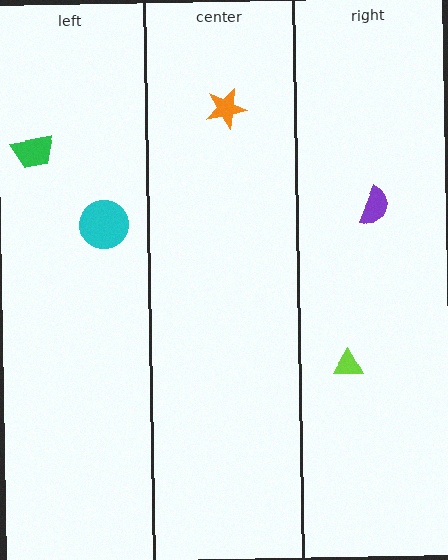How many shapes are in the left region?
2.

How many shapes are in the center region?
1.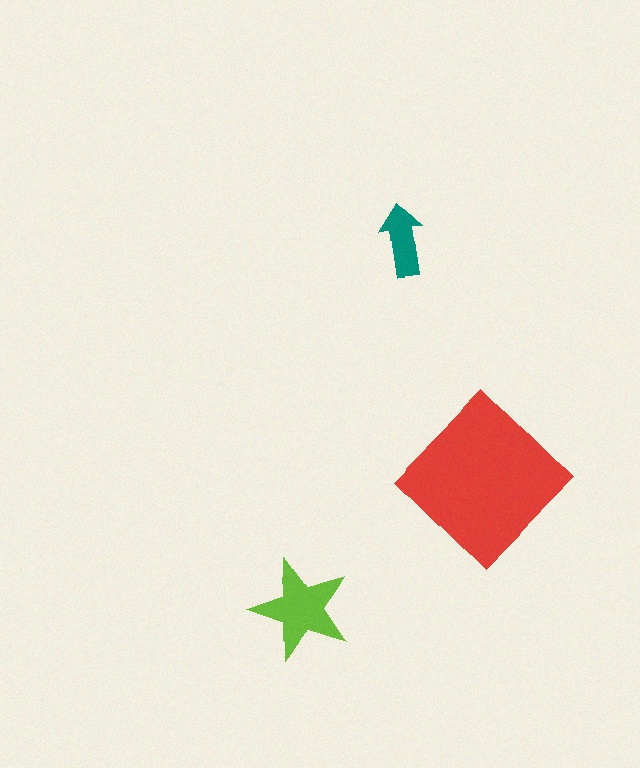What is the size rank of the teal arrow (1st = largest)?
3rd.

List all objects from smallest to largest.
The teal arrow, the lime star, the red diamond.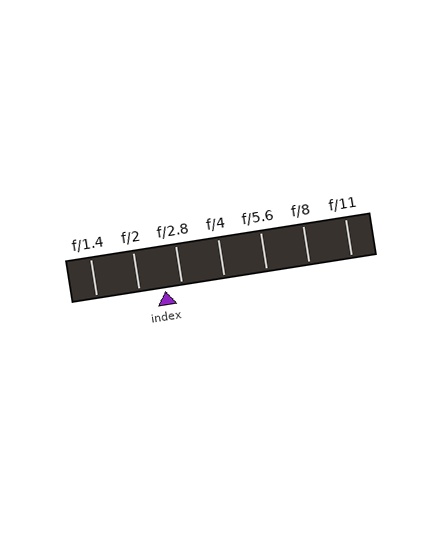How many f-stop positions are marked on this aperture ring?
There are 7 f-stop positions marked.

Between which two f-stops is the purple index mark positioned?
The index mark is between f/2 and f/2.8.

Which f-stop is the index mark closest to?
The index mark is closest to f/2.8.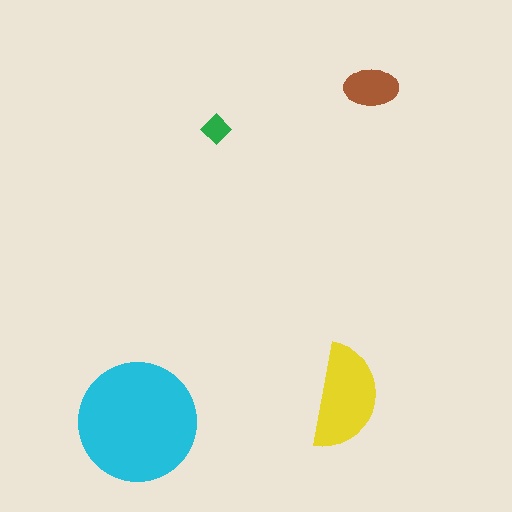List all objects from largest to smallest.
The cyan circle, the yellow semicircle, the brown ellipse, the green diamond.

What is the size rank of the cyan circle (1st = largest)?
1st.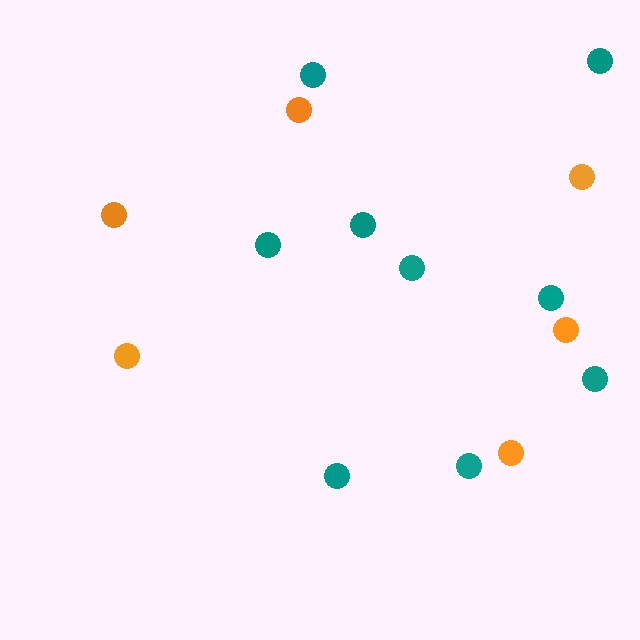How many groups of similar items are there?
There are 2 groups: one group of orange circles (6) and one group of teal circles (9).